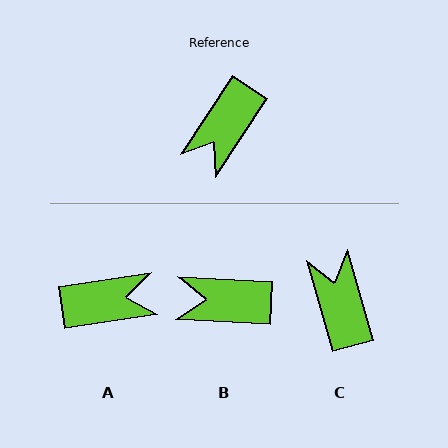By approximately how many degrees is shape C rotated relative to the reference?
Approximately 131 degrees clockwise.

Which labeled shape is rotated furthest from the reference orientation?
A, about 132 degrees away.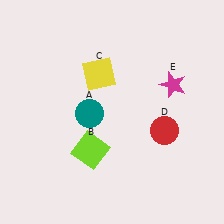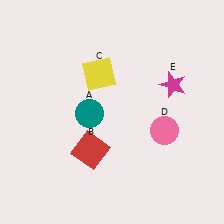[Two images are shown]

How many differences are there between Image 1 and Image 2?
There are 2 differences between the two images.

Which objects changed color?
B changed from lime to red. D changed from red to pink.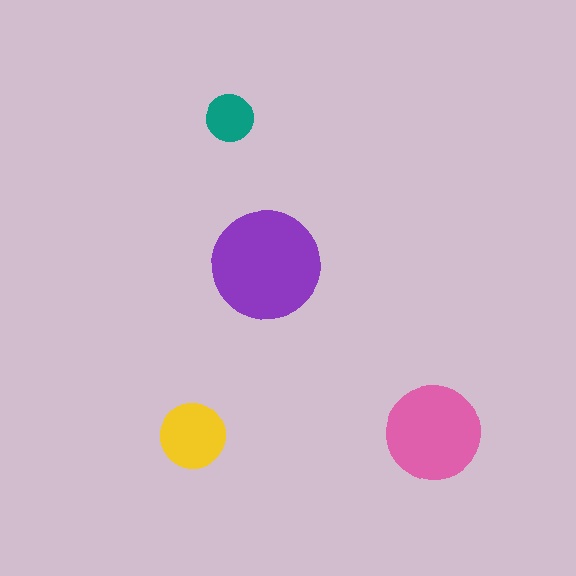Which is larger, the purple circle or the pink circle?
The purple one.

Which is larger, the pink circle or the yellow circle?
The pink one.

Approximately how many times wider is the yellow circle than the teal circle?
About 1.5 times wider.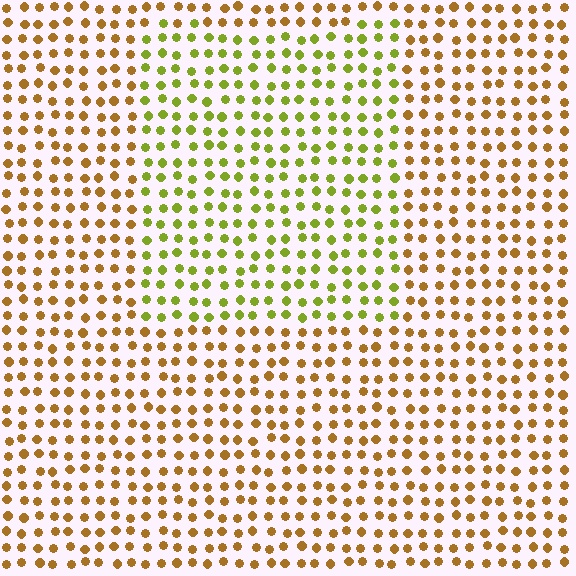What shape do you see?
I see a rectangle.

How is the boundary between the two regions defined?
The boundary is defined purely by a slight shift in hue (about 42 degrees). Spacing, size, and orientation are identical on both sides.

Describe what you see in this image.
The image is filled with small brown elements in a uniform arrangement. A rectangle-shaped region is visible where the elements are tinted to a slightly different hue, forming a subtle color boundary.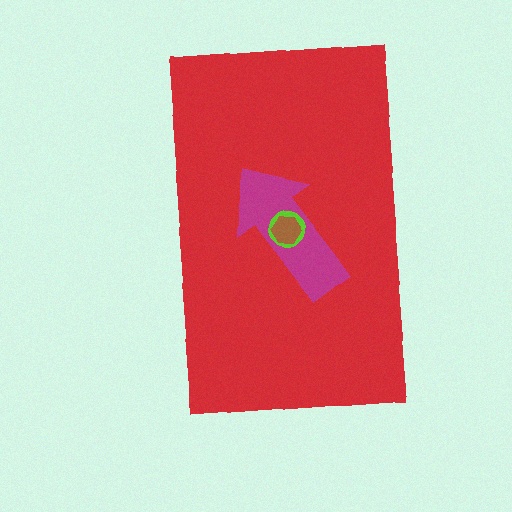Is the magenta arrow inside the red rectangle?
Yes.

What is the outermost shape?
The red rectangle.